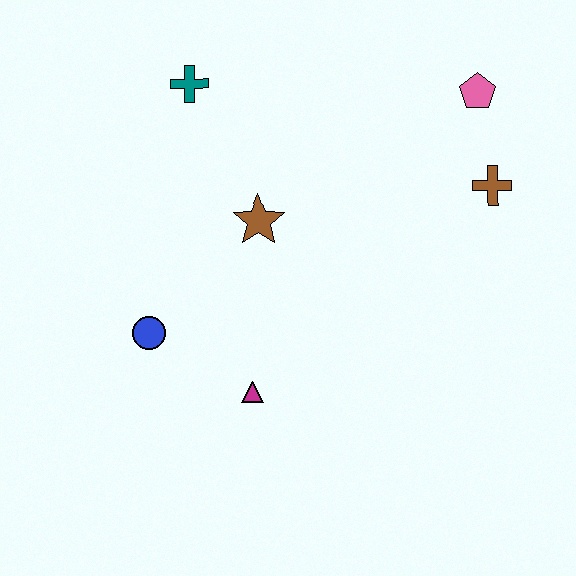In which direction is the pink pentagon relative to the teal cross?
The pink pentagon is to the right of the teal cross.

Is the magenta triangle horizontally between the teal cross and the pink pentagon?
Yes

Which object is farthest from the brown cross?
The blue circle is farthest from the brown cross.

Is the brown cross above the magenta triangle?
Yes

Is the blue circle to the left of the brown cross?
Yes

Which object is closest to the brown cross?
The pink pentagon is closest to the brown cross.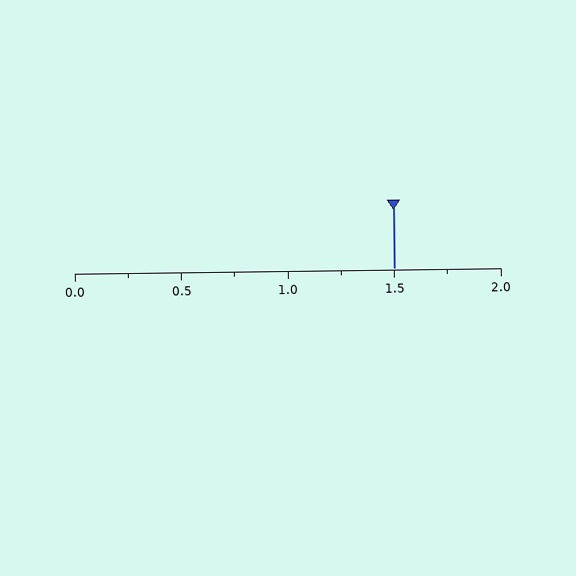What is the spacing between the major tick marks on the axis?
The major ticks are spaced 0.5 apart.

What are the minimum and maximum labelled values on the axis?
The axis runs from 0.0 to 2.0.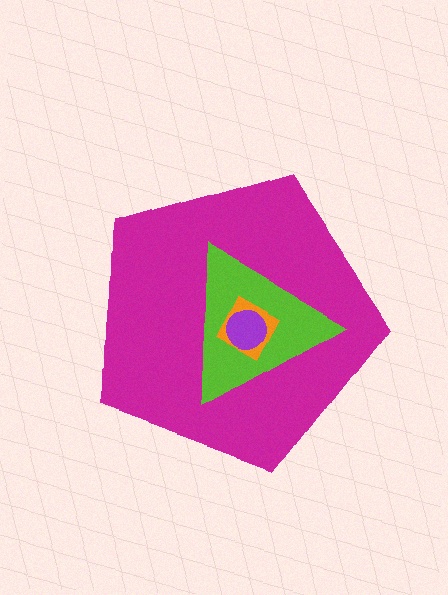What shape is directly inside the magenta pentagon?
The lime triangle.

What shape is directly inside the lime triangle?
The orange square.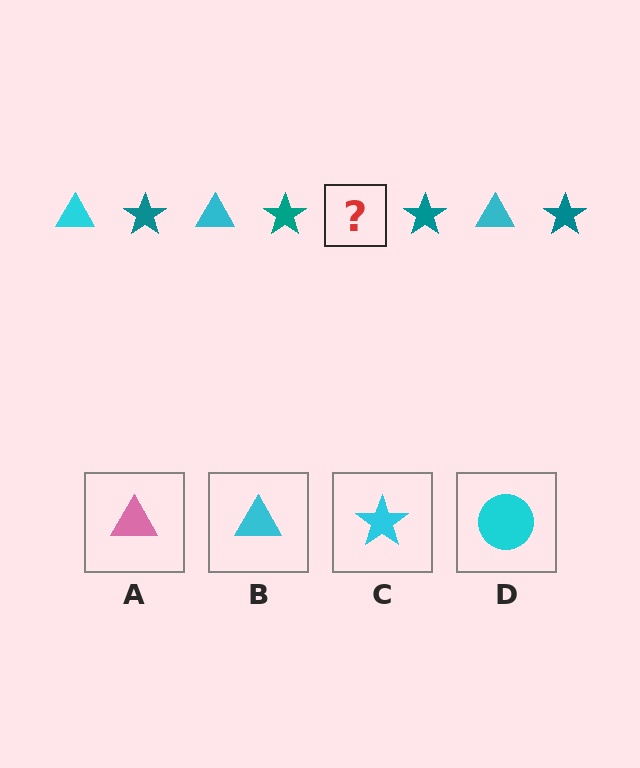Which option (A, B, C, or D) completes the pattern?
B.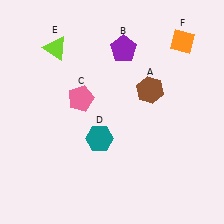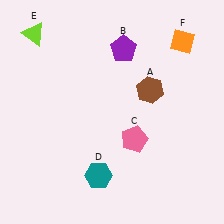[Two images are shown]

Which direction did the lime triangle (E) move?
The lime triangle (E) moved left.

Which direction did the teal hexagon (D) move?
The teal hexagon (D) moved down.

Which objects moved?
The objects that moved are: the pink pentagon (C), the teal hexagon (D), the lime triangle (E).